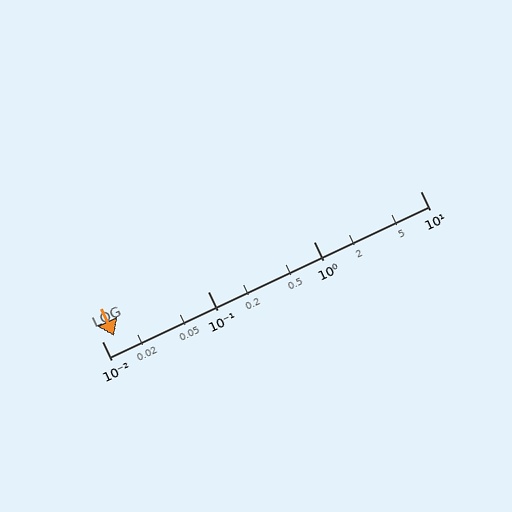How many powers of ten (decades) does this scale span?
The scale spans 3 decades, from 0.01 to 10.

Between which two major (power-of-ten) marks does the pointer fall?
The pointer is between 0.01 and 0.1.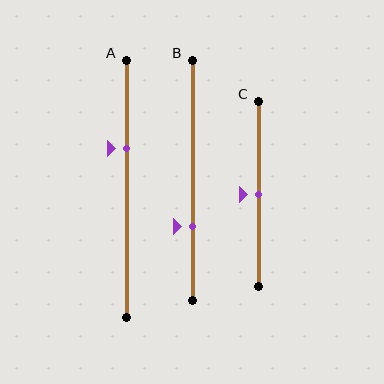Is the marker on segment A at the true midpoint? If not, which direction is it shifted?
No, the marker on segment A is shifted upward by about 15% of the segment length.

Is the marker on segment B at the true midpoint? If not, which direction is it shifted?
No, the marker on segment B is shifted downward by about 19% of the segment length.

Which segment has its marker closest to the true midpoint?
Segment C has its marker closest to the true midpoint.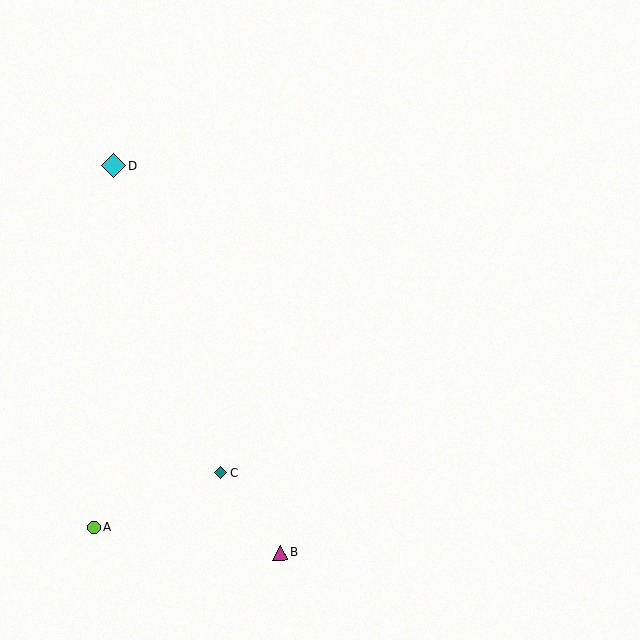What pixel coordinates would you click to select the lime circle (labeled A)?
Click at (94, 527) to select the lime circle A.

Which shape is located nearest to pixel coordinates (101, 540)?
The lime circle (labeled A) at (94, 527) is nearest to that location.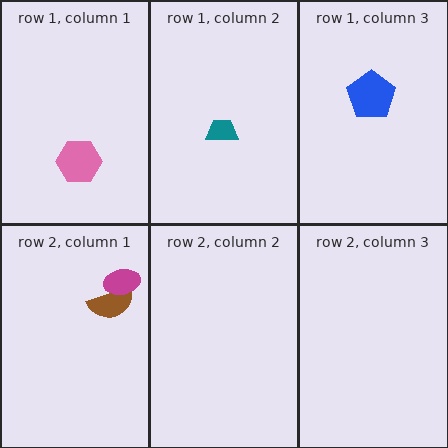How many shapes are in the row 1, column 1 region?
1.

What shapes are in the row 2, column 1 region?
The brown semicircle, the magenta ellipse.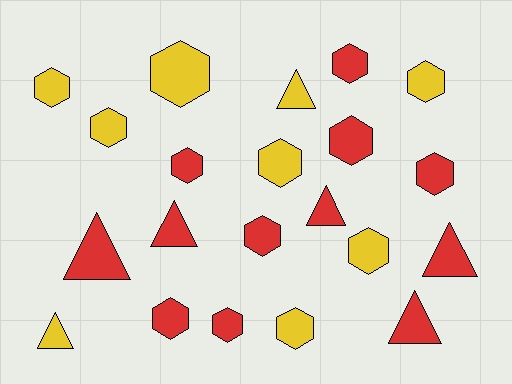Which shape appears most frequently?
Hexagon, with 14 objects.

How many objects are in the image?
There are 21 objects.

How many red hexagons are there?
There are 7 red hexagons.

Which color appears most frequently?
Red, with 12 objects.